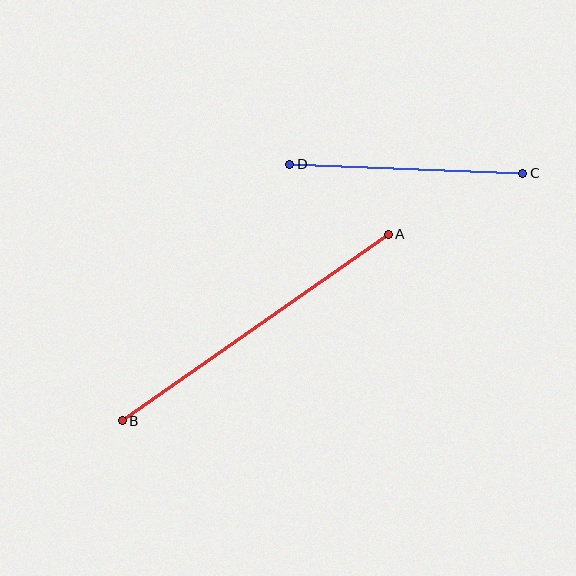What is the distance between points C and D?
The distance is approximately 233 pixels.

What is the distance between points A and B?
The distance is approximately 325 pixels.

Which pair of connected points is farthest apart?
Points A and B are farthest apart.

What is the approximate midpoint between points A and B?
The midpoint is at approximately (255, 327) pixels.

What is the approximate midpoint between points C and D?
The midpoint is at approximately (406, 169) pixels.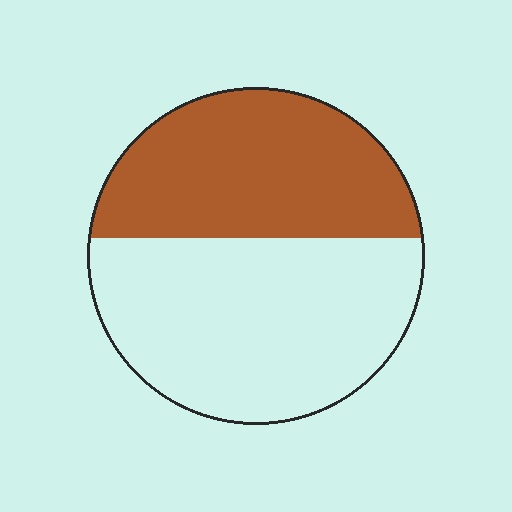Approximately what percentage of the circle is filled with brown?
Approximately 45%.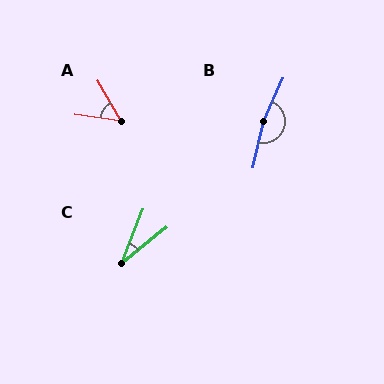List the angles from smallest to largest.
C (30°), A (52°), B (169°).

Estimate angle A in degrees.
Approximately 52 degrees.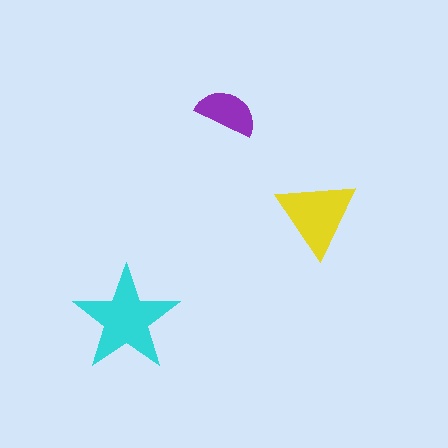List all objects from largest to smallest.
The cyan star, the yellow triangle, the purple semicircle.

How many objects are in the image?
There are 3 objects in the image.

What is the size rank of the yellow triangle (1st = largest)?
2nd.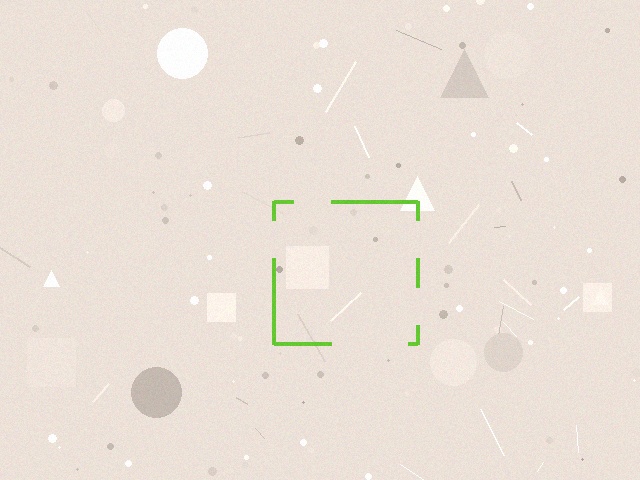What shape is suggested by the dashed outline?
The dashed outline suggests a square.